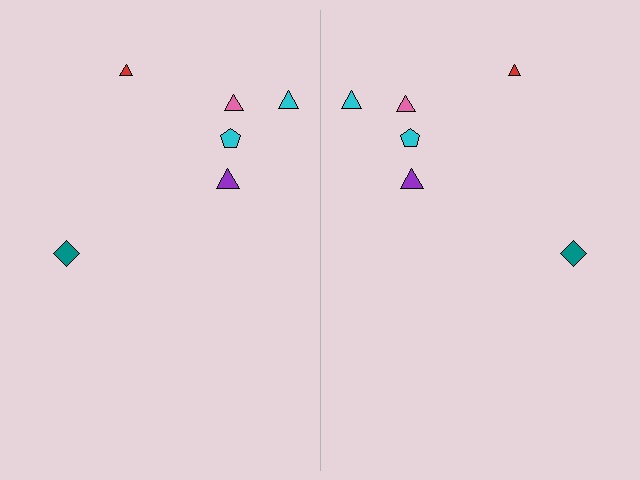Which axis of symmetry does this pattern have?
The pattern has a vertical axis of symmetry running through the center of the image.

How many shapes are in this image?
There are 12 shapes in this image.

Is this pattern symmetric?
Yes, this pattern has bilateral (reflection) symmetry.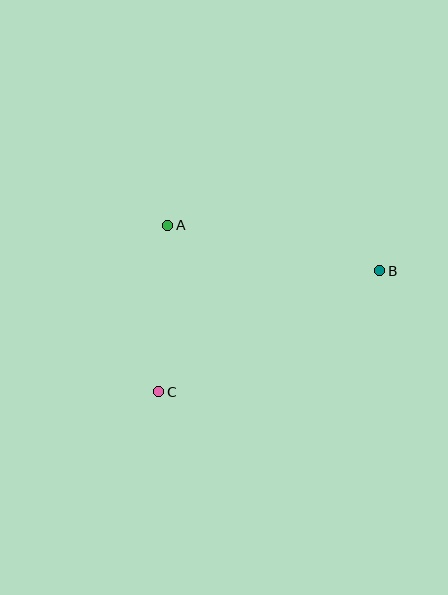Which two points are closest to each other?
Points A and C are closest to each other.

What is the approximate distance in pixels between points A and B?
The distance between A and B is approximately 217 pixels.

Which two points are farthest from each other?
Points B and C are farthest from each other.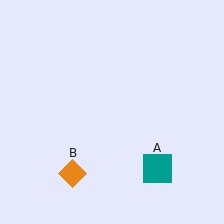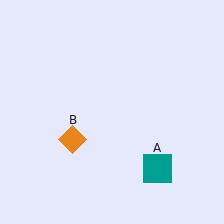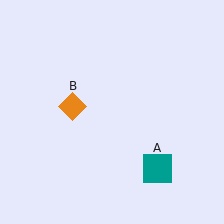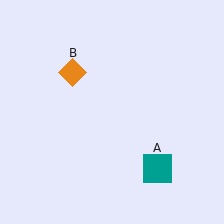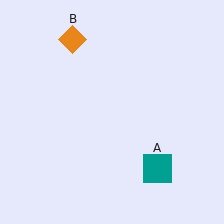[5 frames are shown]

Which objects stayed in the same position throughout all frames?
Teal square (object A) remained stationary.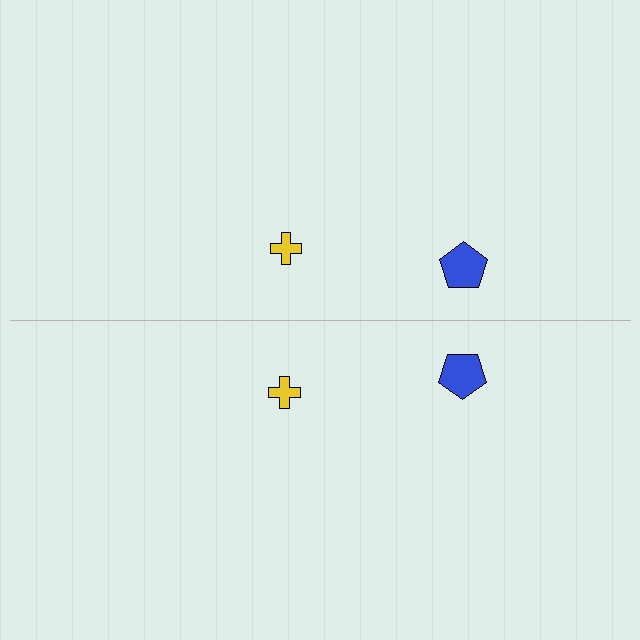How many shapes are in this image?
There are 4 shapes in this image.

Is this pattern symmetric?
Yes, this pattern has bilateral (reflection) symmetry.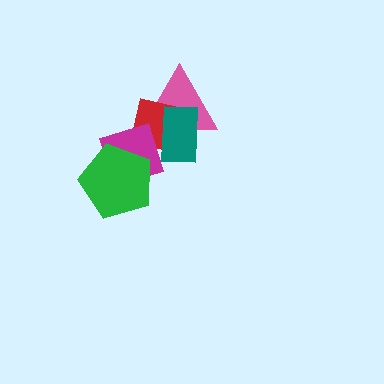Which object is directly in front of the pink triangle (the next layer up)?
The red square is directly in front of the pink triangle.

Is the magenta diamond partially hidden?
Yes, it is partially covered by another shape.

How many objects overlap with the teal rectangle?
3 objects overlap with the teal rectangle.